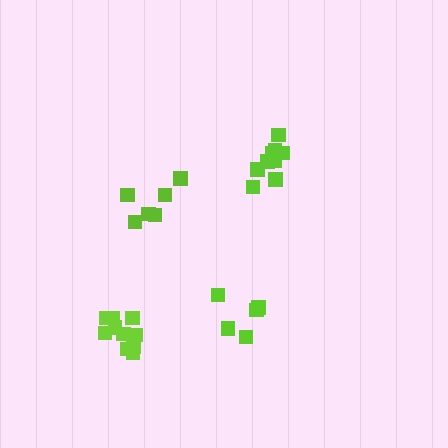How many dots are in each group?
Group 1: 6 dots, Group 2: 5 dots, Group 3: 9 dots, Group 4: 10 dots (30 total).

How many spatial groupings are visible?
There are 4 spatial groupings.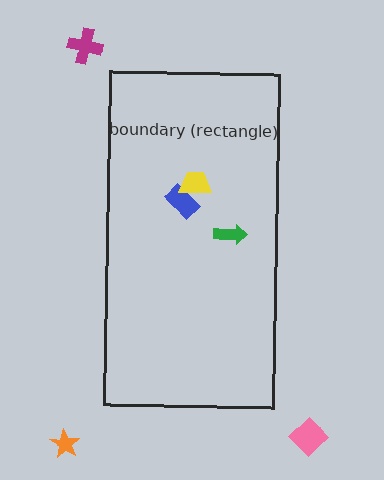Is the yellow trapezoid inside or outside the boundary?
Inside.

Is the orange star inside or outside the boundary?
Outside.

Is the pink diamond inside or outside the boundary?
Outside.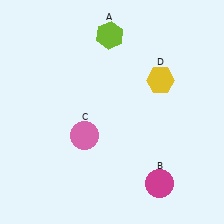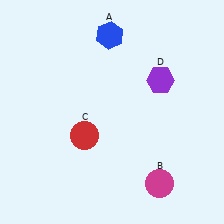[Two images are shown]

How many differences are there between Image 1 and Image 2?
There are 3 differences between the two images.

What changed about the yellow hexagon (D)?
In Image 1, D is yellow. In Image 2, it changed to purple.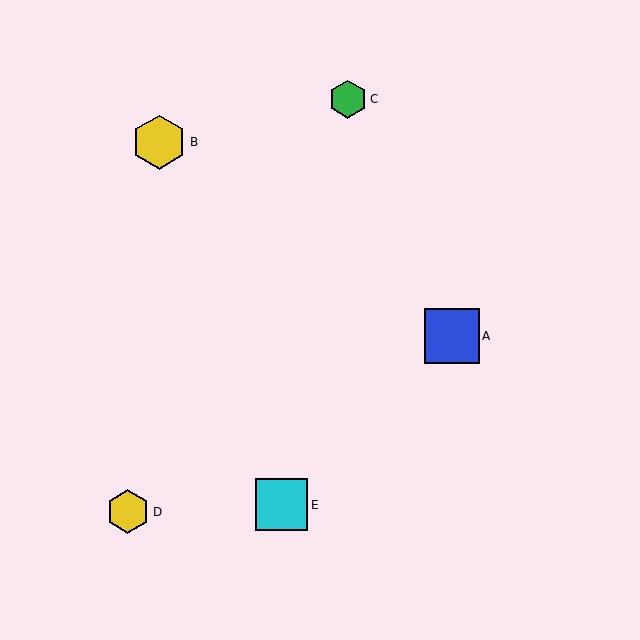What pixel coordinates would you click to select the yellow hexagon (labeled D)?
Click at (128, 512) to select the yellow hexagon D.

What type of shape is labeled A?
Shape A is a blue square.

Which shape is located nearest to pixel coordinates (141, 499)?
The yellow hexagon (labeled D) at (128, 512) is nearest to that location.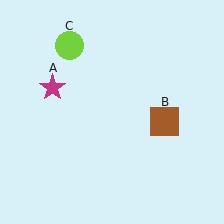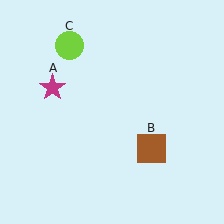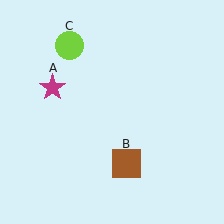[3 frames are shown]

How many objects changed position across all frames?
1 object changed position: brown square (object B).